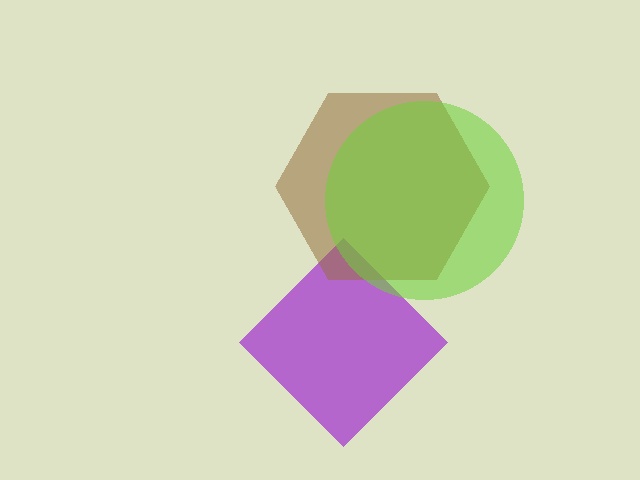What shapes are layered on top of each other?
The layered shapes are: a purple diamond, a brown hexagon, a lime circle.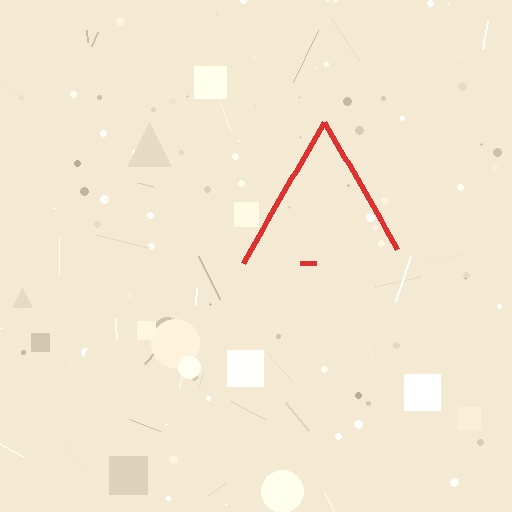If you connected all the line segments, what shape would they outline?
They would outline a triangle.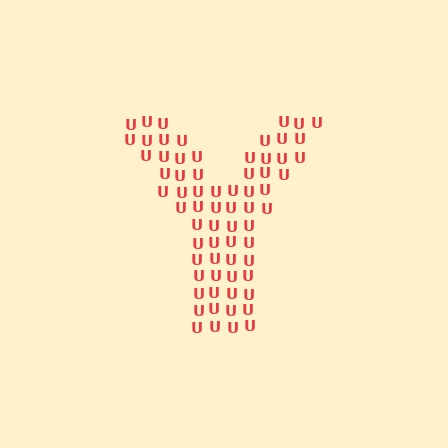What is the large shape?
The large shape is the letter Y.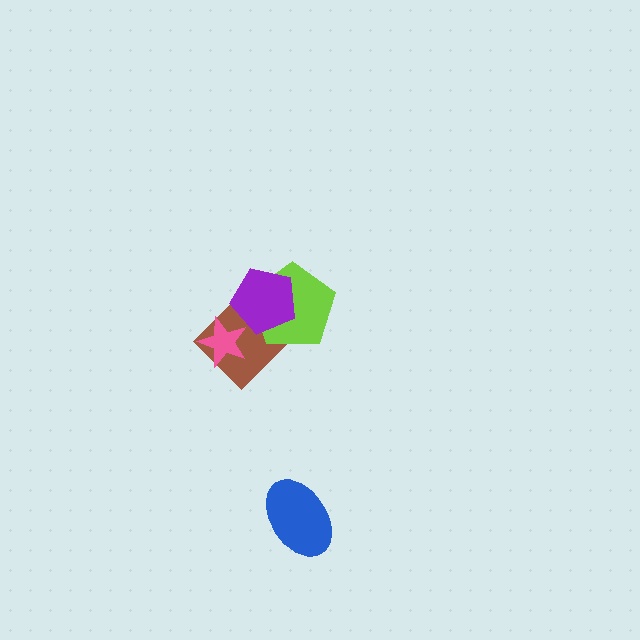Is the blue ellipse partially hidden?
No, no other shape covers it.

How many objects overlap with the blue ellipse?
0 objects overlap with the blue ellipse.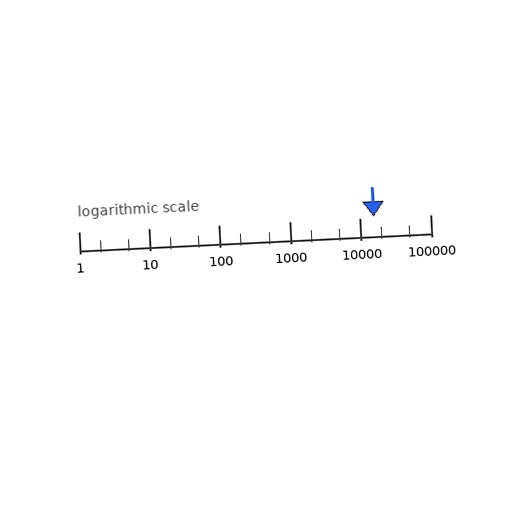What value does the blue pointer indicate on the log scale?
The pointer indicates approximately 16000.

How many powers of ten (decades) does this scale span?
The scale spans 5 decades, from 1 to 100000.